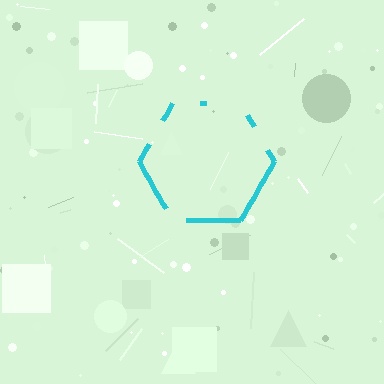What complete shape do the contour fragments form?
The contour fragments form a hexagon.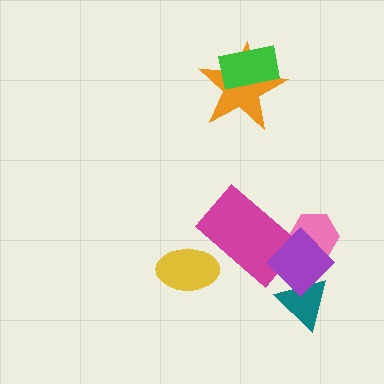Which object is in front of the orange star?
The green rectangle is in front of the orange star.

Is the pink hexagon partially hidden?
Yes, it is partially covered by another shape.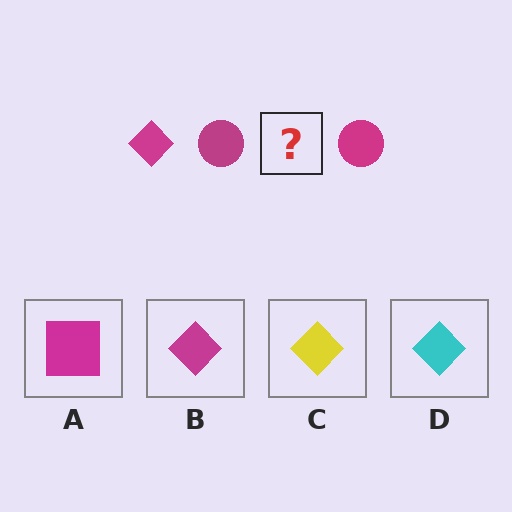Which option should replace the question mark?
Option B.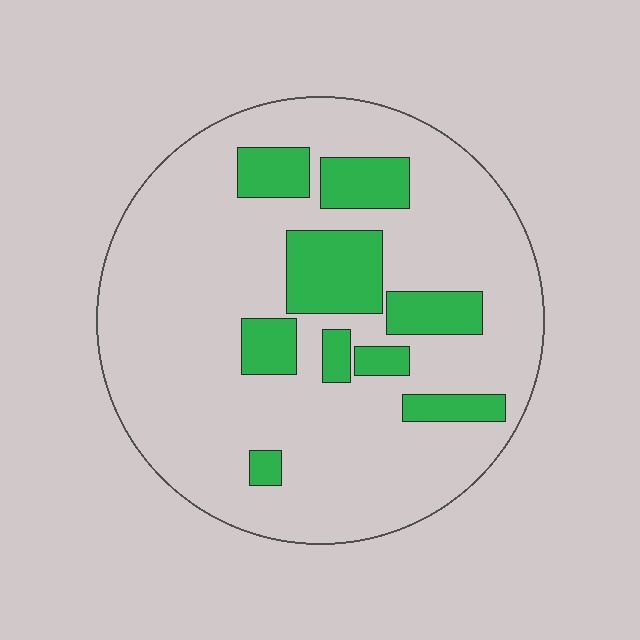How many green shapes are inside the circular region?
9.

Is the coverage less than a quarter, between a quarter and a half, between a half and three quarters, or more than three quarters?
Less than a quarter.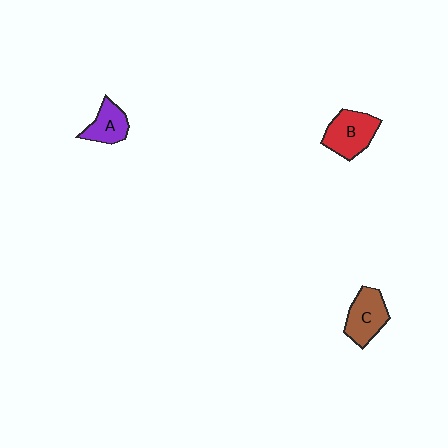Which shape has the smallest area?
Shape A (purple).